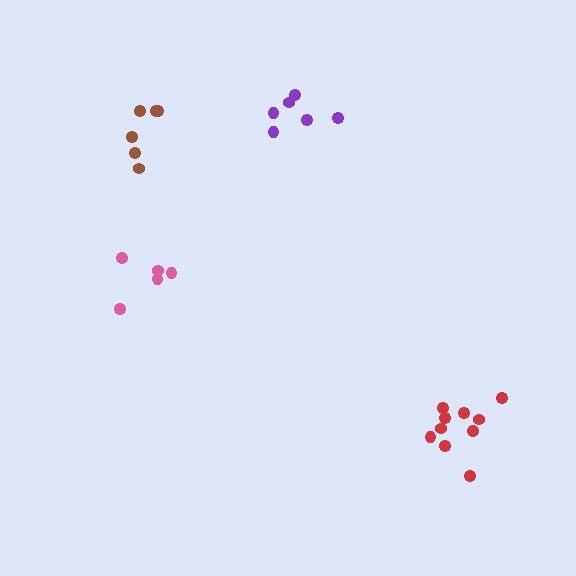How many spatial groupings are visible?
There are 4 spatial groupings.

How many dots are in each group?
Group 1: 6 dots, Group 2: 6 dots, Group 3: 5 dots, Group 4: 10 dots (27 total).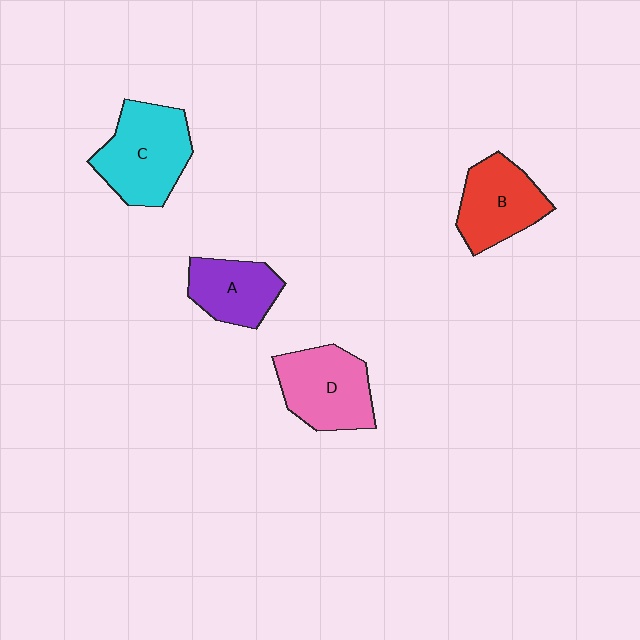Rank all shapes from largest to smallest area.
From largest to smallest: C (cyan), D (pink), B (red), A (purple).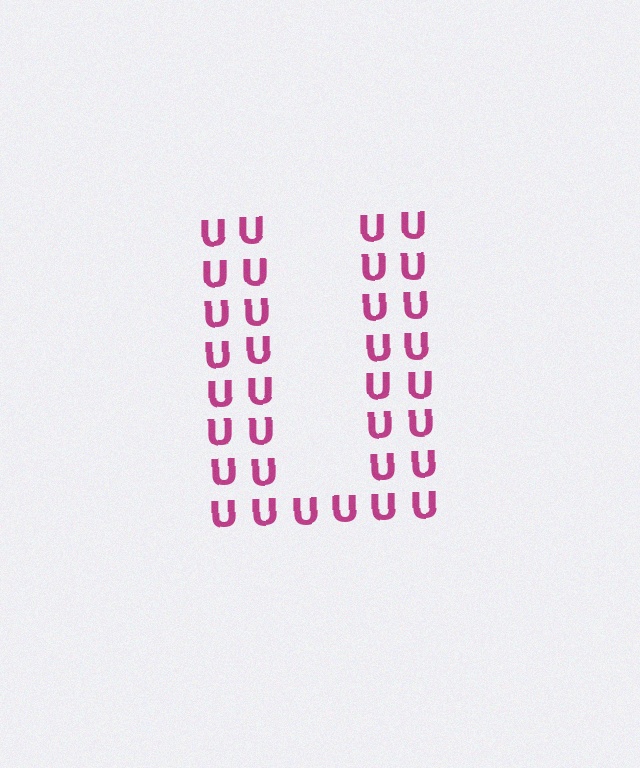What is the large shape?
The large shape is the letter U.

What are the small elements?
The small elements are letter U's.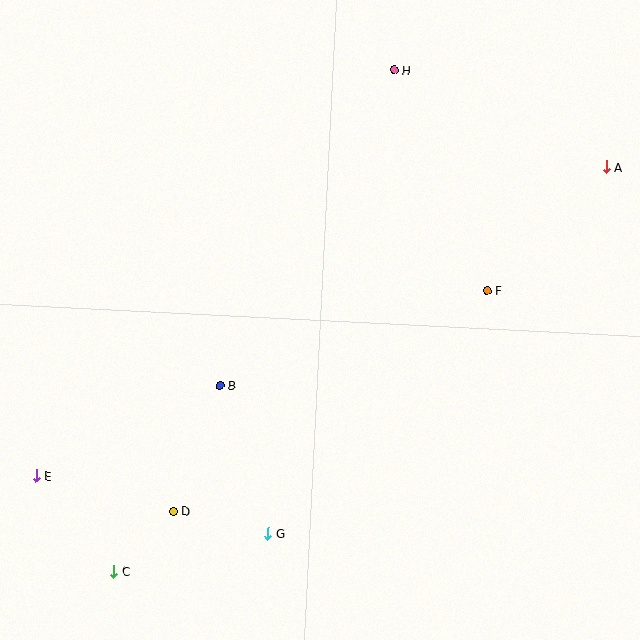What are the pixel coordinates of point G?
Point G is at (268, 533).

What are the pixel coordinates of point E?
Point E is at (36, 476).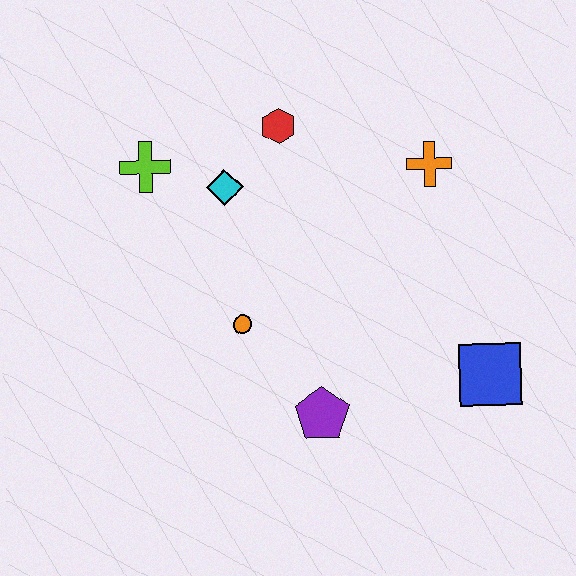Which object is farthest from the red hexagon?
The blue square is farthest from the red hexagon.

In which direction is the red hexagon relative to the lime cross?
The red hexagon is to the right of the lime cross.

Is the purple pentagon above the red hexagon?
No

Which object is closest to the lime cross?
The cyan diamond is closest to the lime cross.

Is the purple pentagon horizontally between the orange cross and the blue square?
No